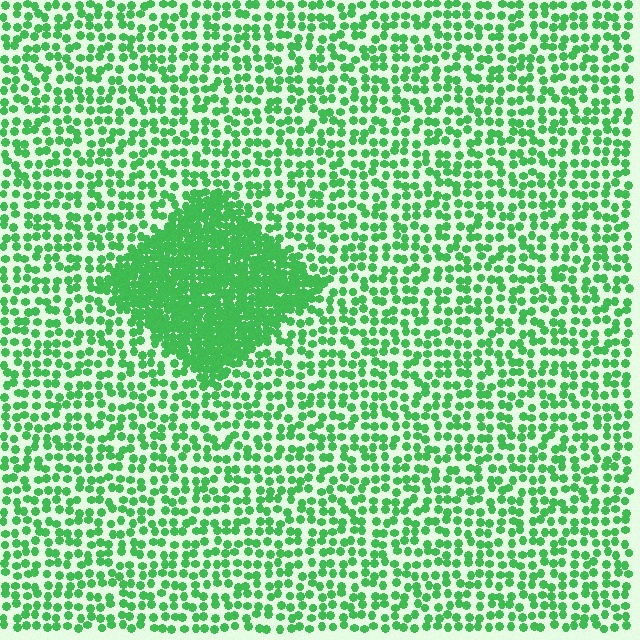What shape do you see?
I see a diamond.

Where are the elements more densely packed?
The elements are more densely packed inside the diamond boundary.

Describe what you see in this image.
The image contains small green elements arranged at two different densities. A diamond-shaped region is visible where the elements are more densely packed than the surrounding area.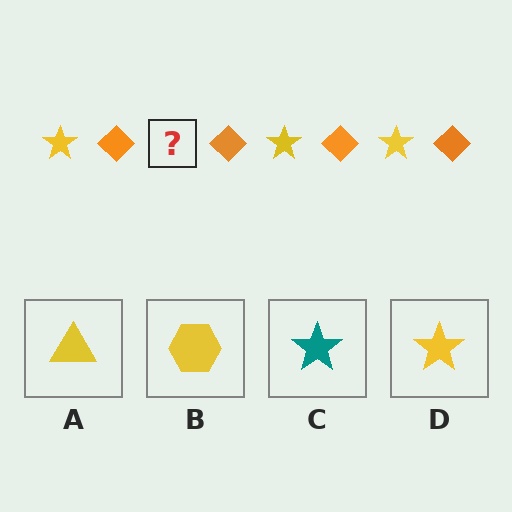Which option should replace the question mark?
Option D.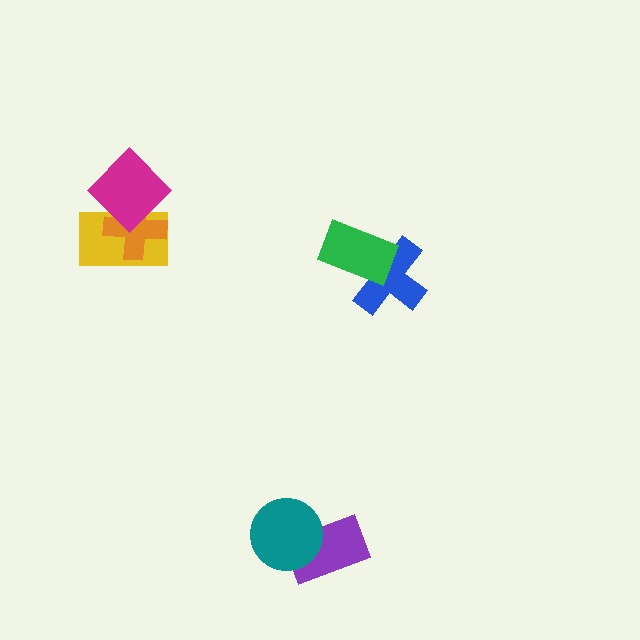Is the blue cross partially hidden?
Yes, it is partially covered by another shape.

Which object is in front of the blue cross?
The green rectangle is in front of the blue cross.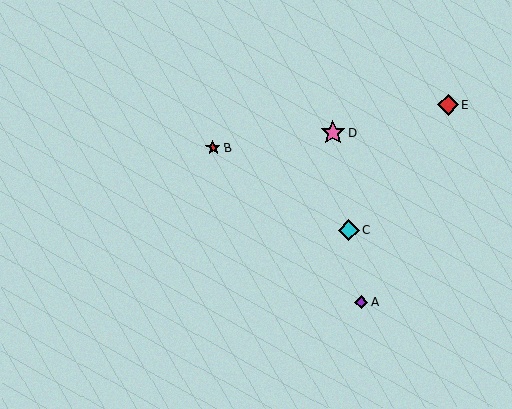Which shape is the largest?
The pink star (labeled D) is the largest.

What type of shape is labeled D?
Shape D is a pink star.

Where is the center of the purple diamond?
The center of the purple diamond is at (361, 302).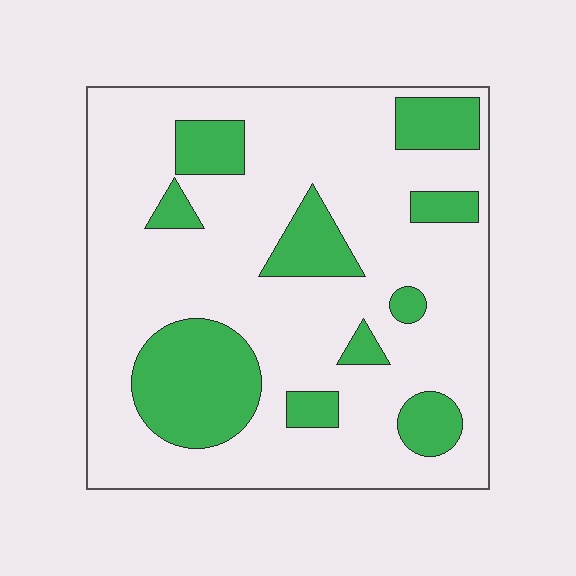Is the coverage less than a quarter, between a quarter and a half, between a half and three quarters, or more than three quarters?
Less than a quarter.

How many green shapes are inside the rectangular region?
10.